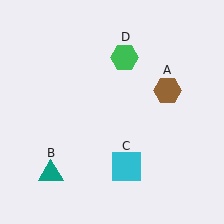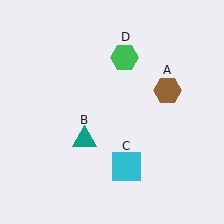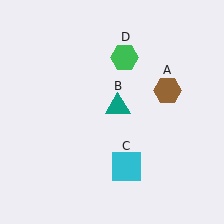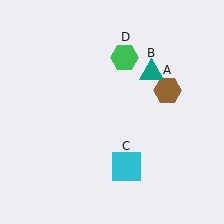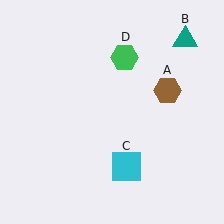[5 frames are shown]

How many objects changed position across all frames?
1 object changed position: teal triangle (object B).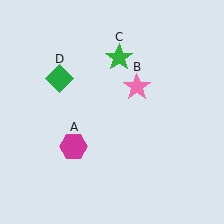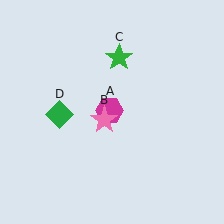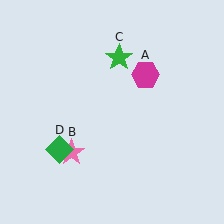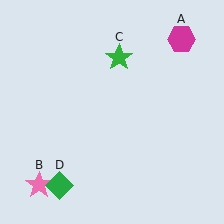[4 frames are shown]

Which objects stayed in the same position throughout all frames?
Green star (object C) remained stationary.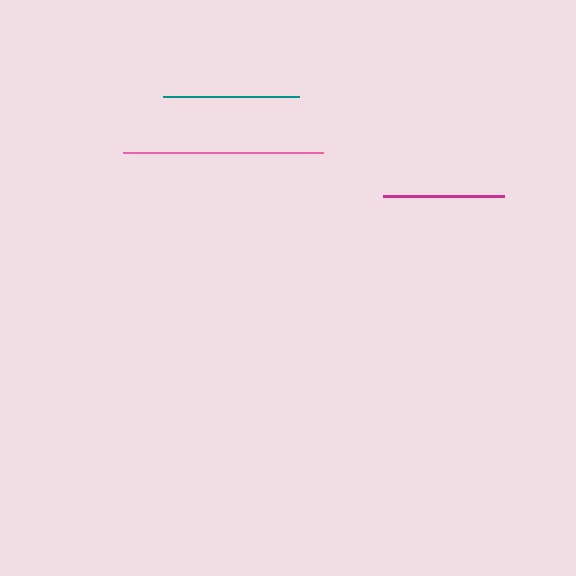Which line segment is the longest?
The pink line is the longest at approximately 200 pixels.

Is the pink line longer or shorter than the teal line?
The pink line is longer than the teal line.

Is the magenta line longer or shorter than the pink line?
The pink line is longer than the magenta line.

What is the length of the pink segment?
The pink segment is approximately 200 pixels long.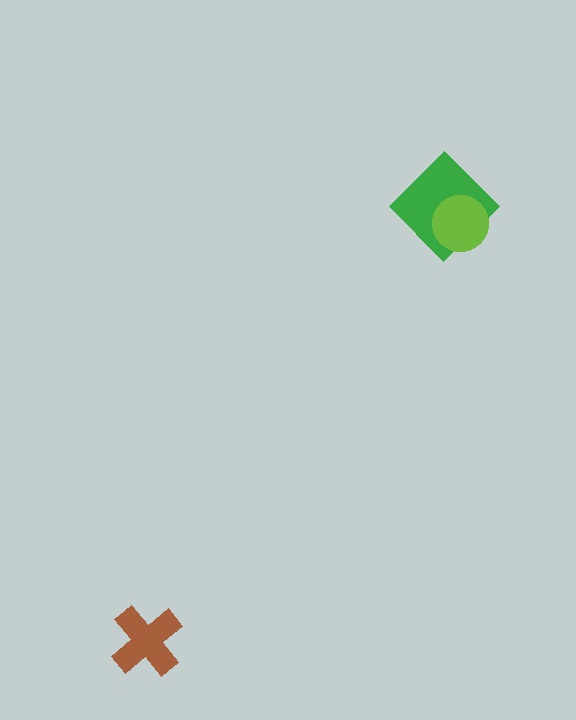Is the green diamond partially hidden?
Yes, it is partially covered by another shape.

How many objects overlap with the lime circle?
1 object overlaps with the lime circle.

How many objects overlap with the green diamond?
1 object overlaps with the green diamond.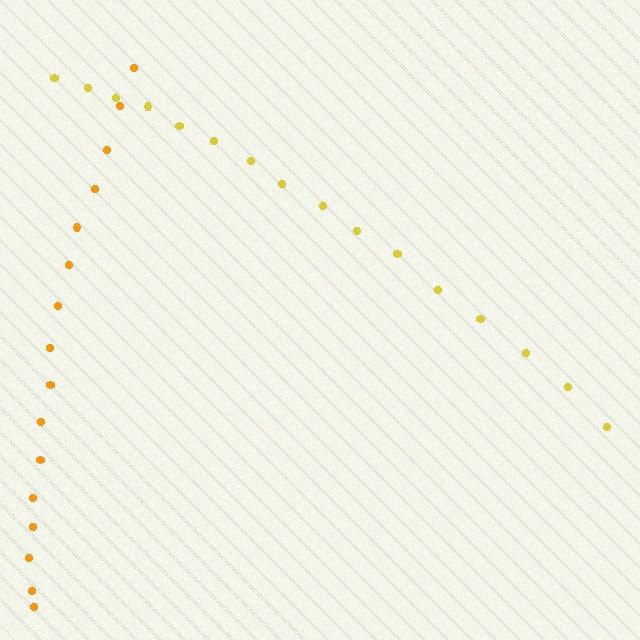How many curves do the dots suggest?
There are 2 distinct paths.